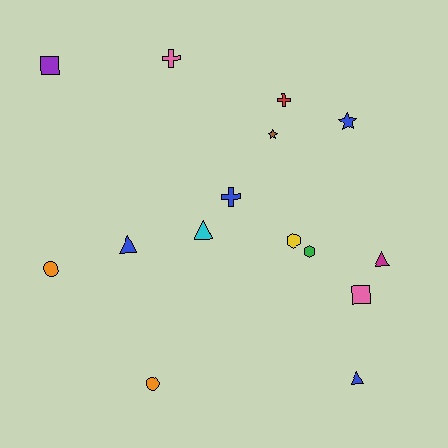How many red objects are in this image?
There is 1 red object.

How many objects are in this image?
There are 15 objects.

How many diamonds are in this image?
There are no diamonds.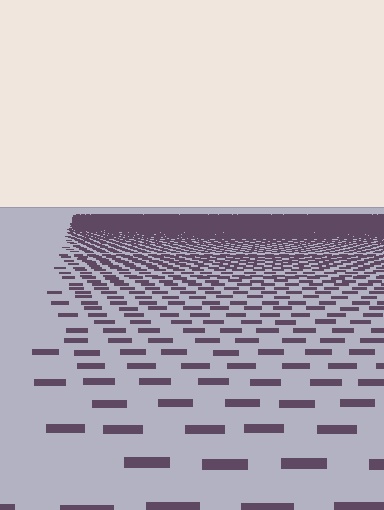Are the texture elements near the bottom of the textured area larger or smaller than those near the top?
Larger. Near the bottom, elements are closer to the viewer and appear at a bigger on-screen size.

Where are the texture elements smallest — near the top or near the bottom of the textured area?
Near the top.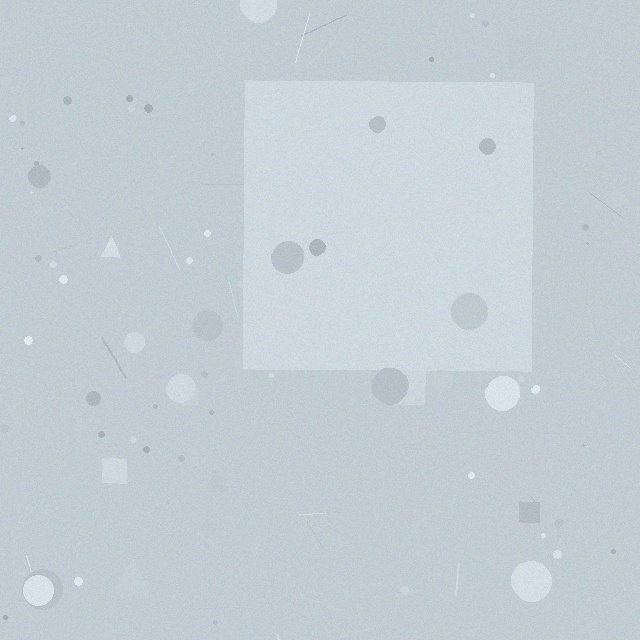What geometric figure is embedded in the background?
A square is embedded in the background.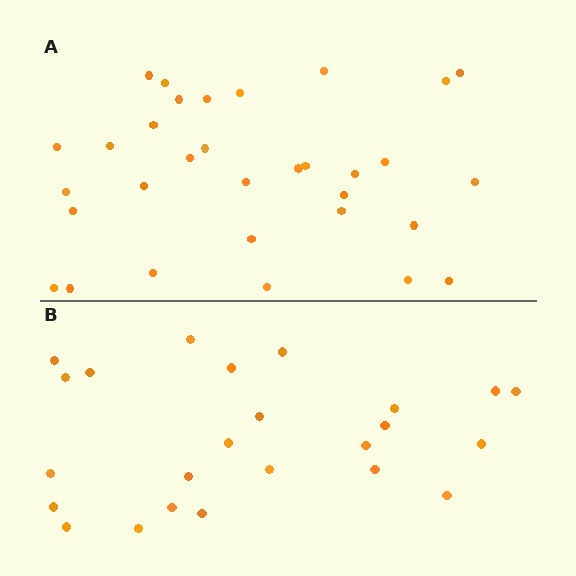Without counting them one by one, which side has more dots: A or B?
Region A (the top region) has more dots.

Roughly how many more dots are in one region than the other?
Region A has roughly 8 or so more dots than region B.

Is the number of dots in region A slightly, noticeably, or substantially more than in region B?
Region A has noticeably more, but not dramatically so. The ratio is roughly 1.3 to 1.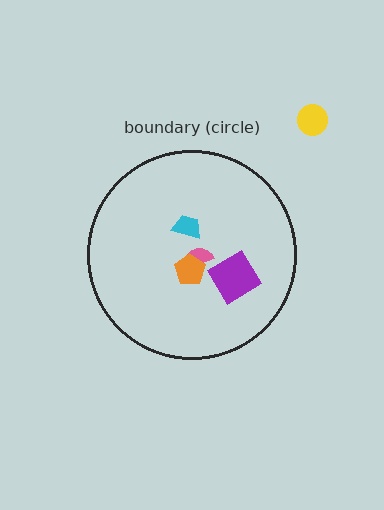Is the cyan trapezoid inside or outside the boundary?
Inside.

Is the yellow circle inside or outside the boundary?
Outside.